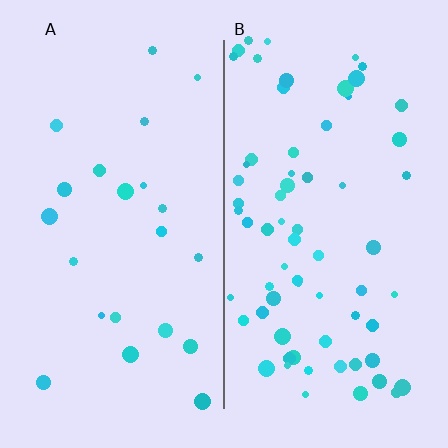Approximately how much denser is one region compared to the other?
Approximately 3.1× — region B over region A.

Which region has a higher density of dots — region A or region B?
B (the right).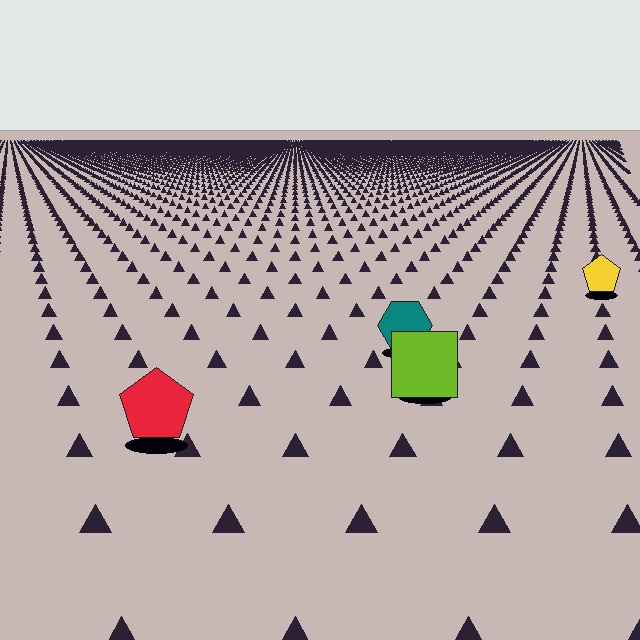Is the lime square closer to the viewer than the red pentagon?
No. The red pentagon is closer — you can tell from the texture gradient: the ground texture is coarser near it.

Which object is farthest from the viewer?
The yellow pentagon is farthest from the viewer. It appears smaller and the ground texture around it is denser.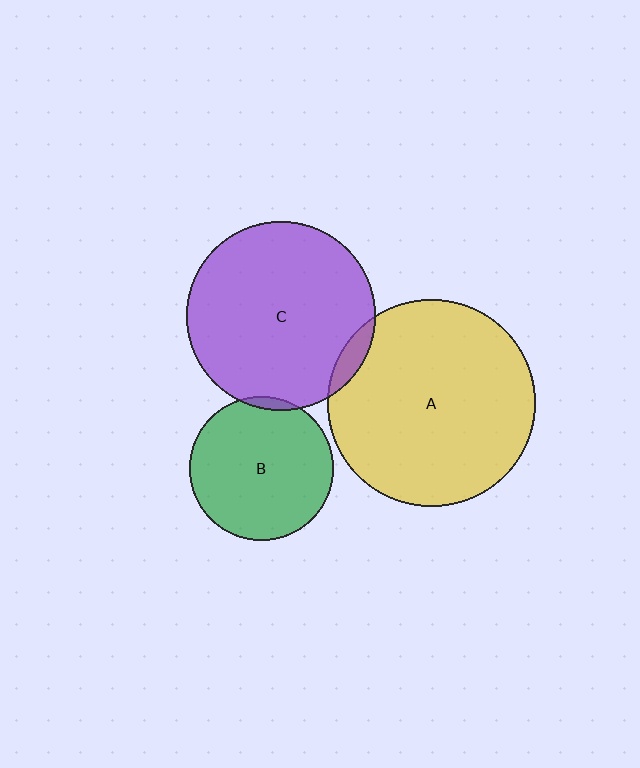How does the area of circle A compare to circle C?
Approximately 1.2 times.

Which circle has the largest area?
Circle A (yellow).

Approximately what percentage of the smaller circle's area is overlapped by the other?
Approximately 5%.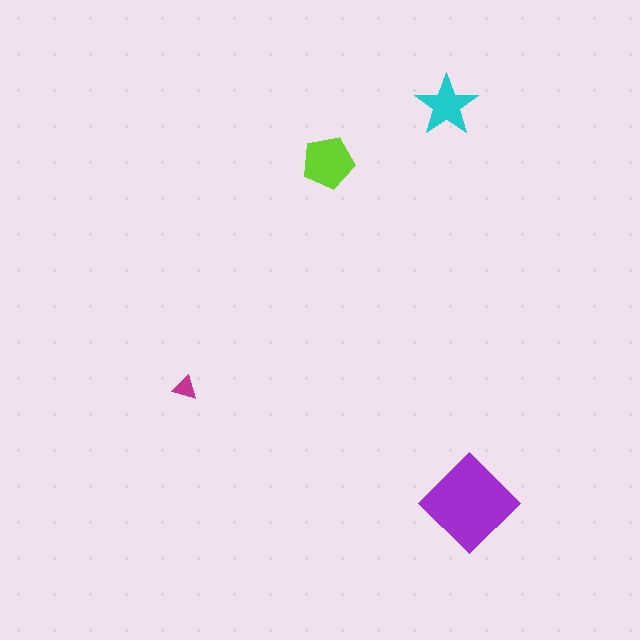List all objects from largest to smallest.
The purple diamond, the lime pentagon, the cyan star, the magenta triangle.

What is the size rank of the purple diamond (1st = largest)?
1st.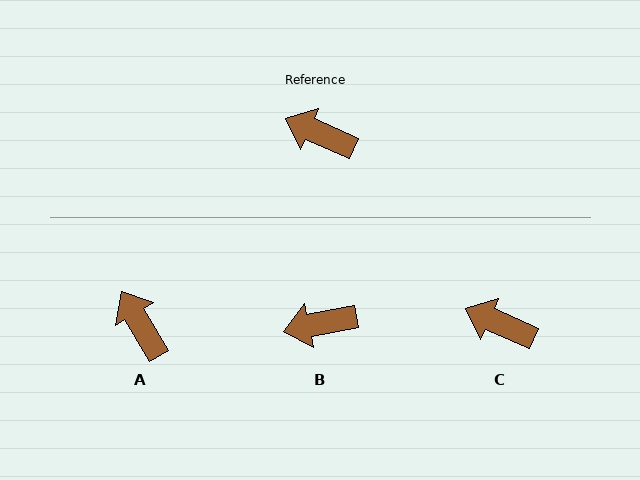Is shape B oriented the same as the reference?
No, it is off by about 36 degrees.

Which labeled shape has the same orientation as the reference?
C.